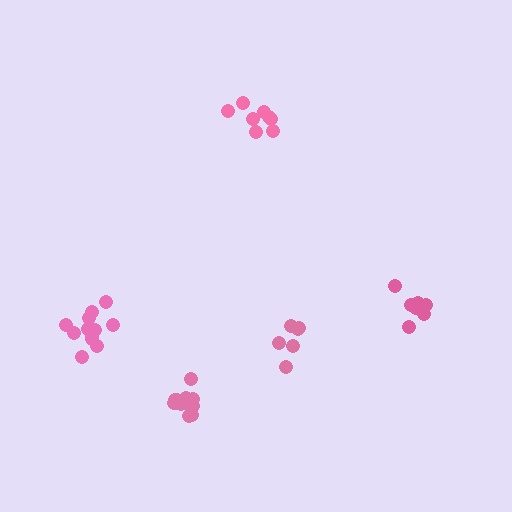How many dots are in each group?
Group 1: 8 dots, Group 2: 12 dots, Group 3: 8 dots, Group 4: 6 dots, Group 5: 12 dots (46 total).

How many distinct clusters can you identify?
There are 5 distinct clusters.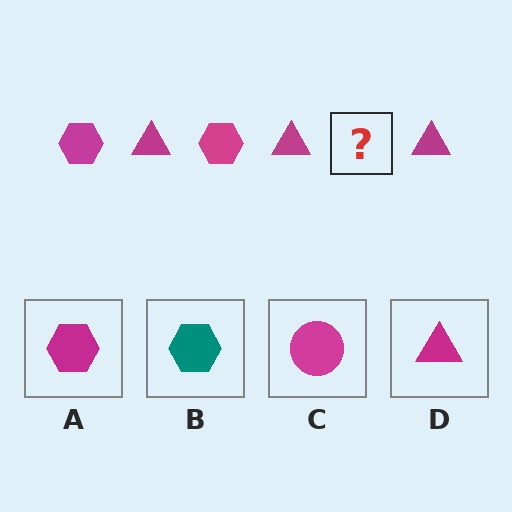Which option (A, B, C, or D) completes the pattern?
A.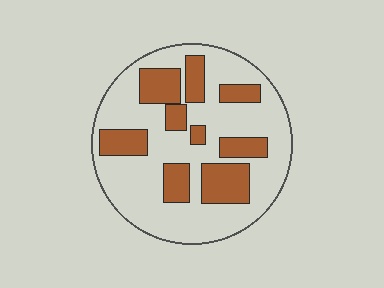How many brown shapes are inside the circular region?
9.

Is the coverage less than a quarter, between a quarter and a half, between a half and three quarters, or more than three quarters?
Between a quarter and a half.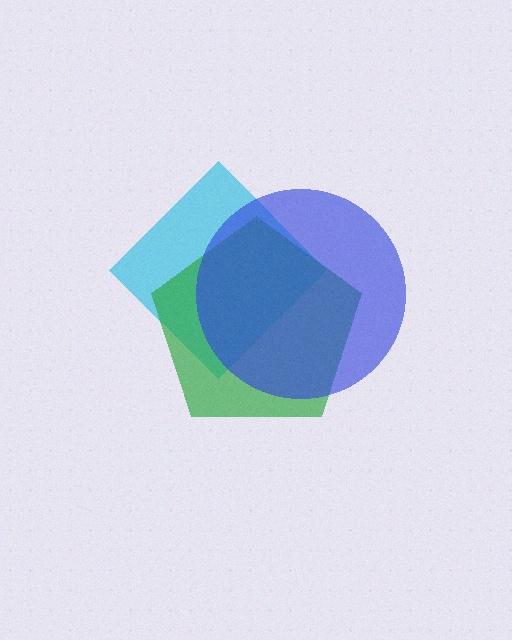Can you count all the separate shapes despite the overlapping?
Yes, there are 3 separate shapes.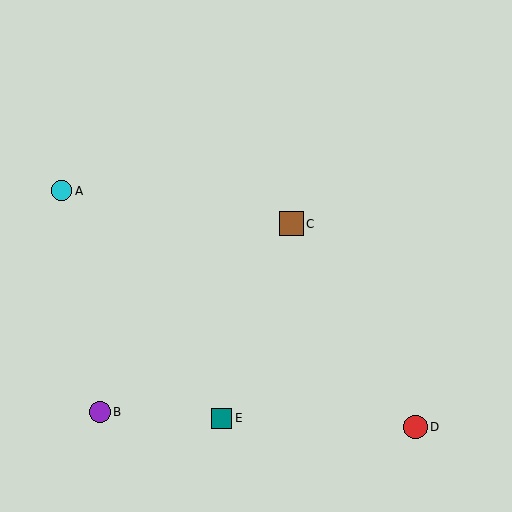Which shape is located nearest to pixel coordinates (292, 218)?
The brown square (labeled C) at (292, 224) is nearest to that location.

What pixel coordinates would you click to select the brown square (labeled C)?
Click at (292, 224) to select the brown square C.